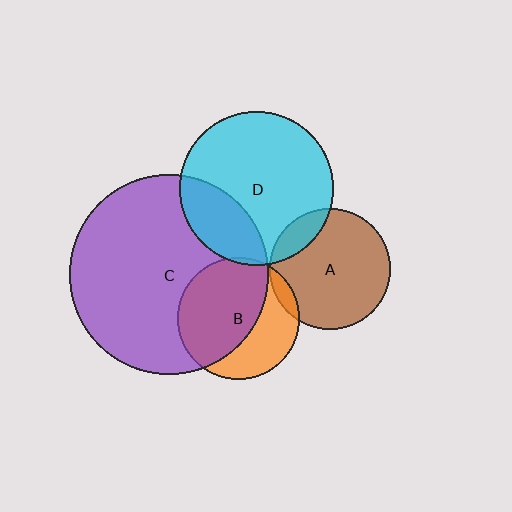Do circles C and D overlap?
Yes.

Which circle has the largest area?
Circle C (purple).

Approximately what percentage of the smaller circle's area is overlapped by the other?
Approximately 25%.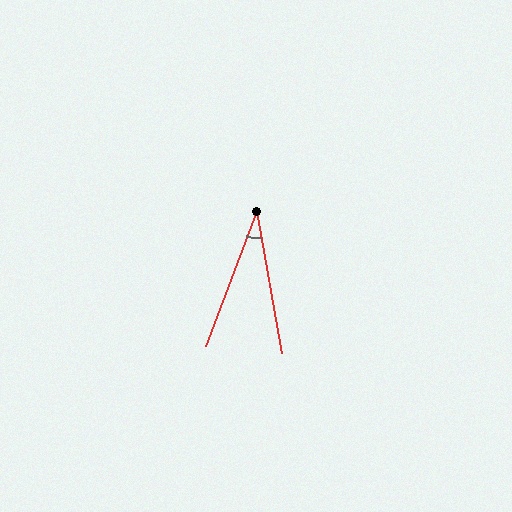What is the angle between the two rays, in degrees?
Approximately 30 degrees.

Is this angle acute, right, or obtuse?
It is acute.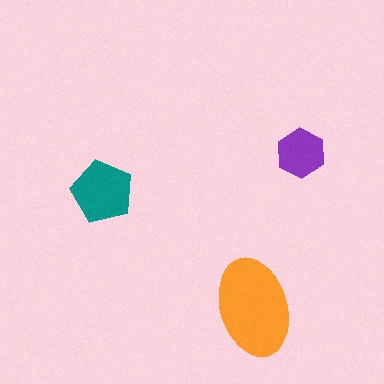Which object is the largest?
The orange ellipse.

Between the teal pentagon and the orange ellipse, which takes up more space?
The orange ellipse.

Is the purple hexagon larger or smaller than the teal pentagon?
Smaller.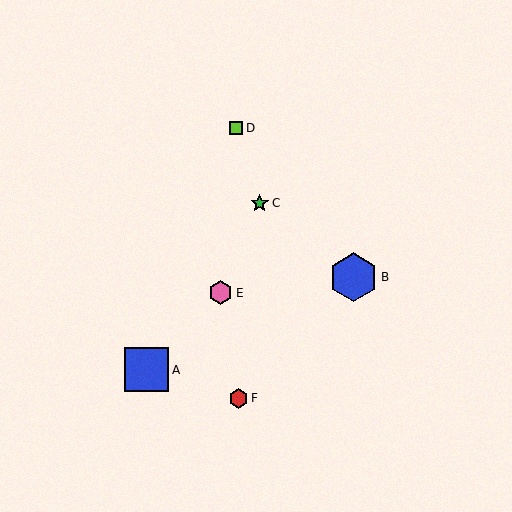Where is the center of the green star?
The center of the green star is at (260, 203).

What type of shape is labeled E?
Shape E is a pink hexagon.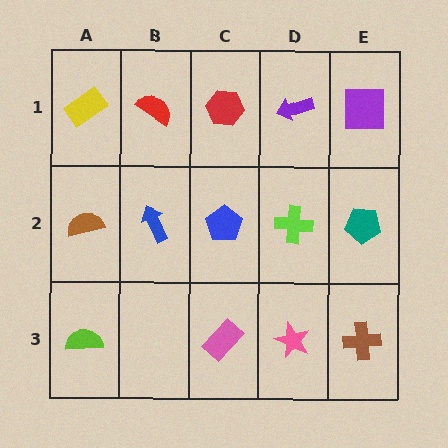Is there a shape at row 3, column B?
No, that cell is empty.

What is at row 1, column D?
A purple arrow.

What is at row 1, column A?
A yellow rectangle.